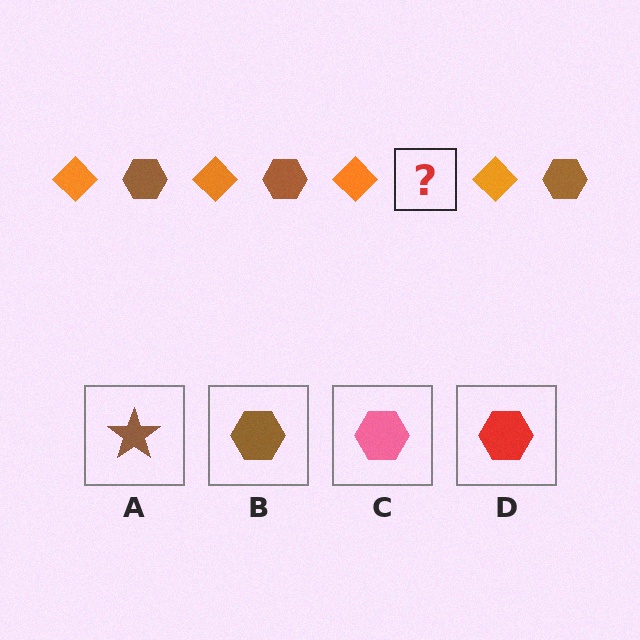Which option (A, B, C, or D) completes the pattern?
B.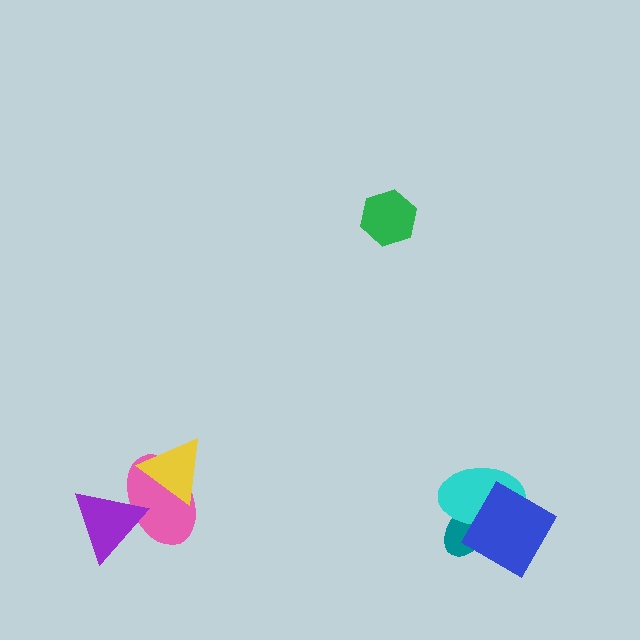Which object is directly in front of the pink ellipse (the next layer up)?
The yellow triangle is directly in front of the pink ellipse.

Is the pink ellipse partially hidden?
Yes, it is partially covered by another shape.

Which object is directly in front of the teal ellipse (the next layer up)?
The cyan ellipse is directly in front of the teal ellipse.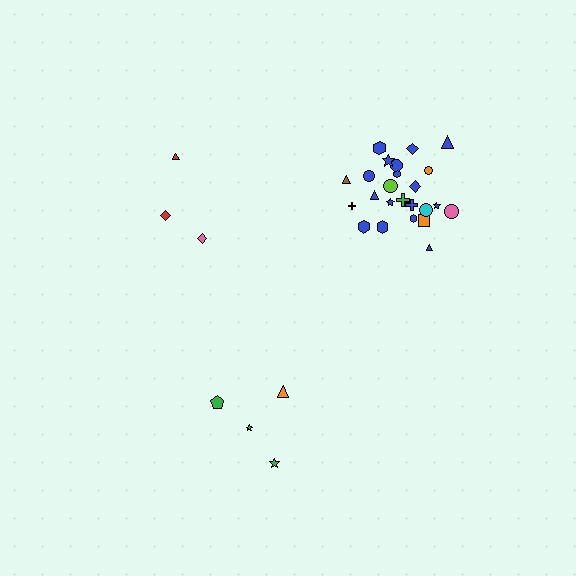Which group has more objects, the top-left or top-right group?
The top-right group.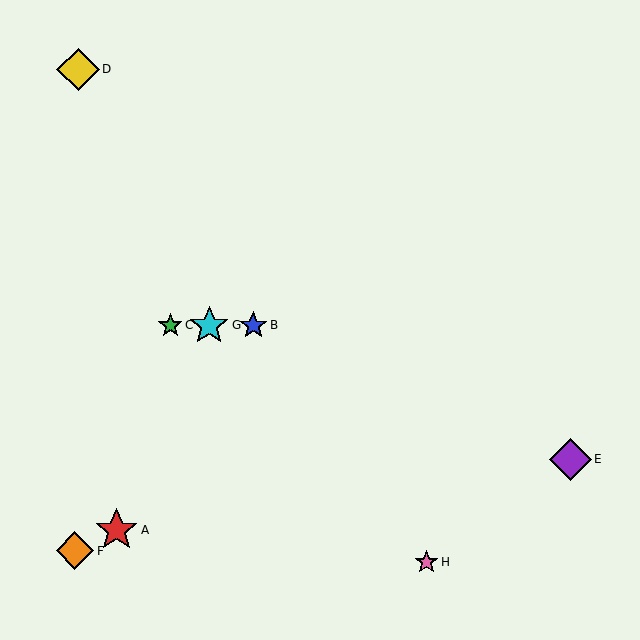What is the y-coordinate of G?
Object G is at y≈325.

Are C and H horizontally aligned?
No, C is at y≈325 and H is at y≈562.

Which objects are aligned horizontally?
Objects B, C, G are aligned horizontally.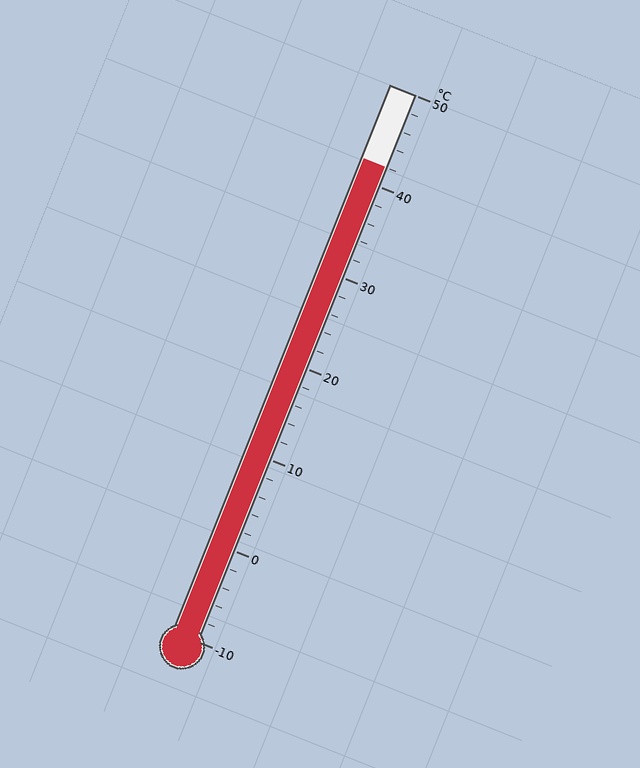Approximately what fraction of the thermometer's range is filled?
The thermometer is filled to approximately 85% of its range.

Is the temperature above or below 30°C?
The temperature is above 30°C.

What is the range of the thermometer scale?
The thermometer scale ranges from -10°C to 50°C.